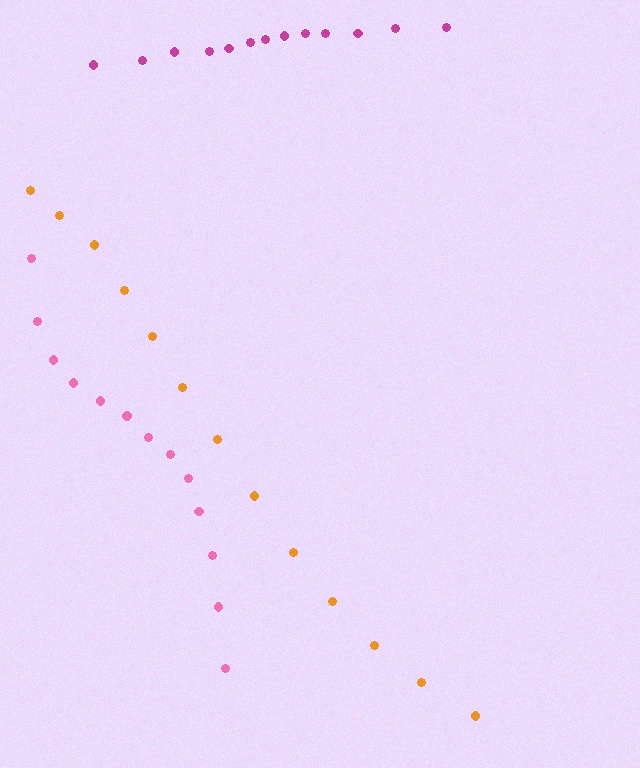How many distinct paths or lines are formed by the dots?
There are 3 distinct paths.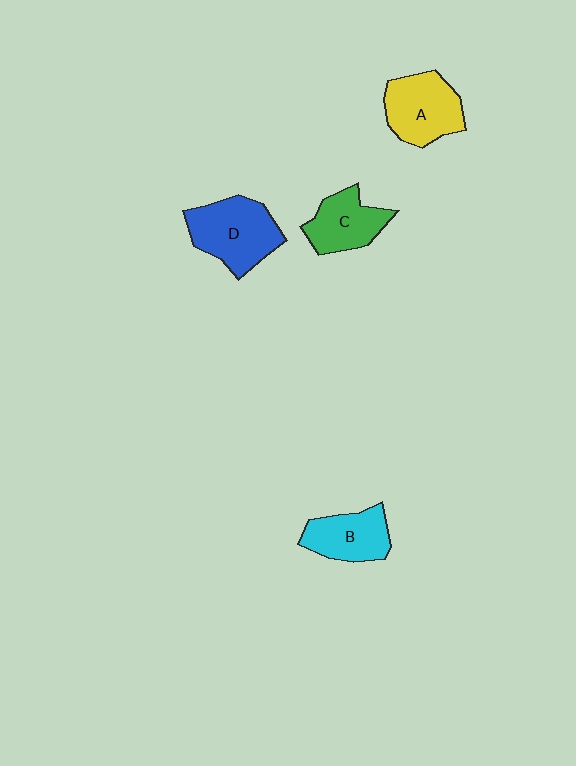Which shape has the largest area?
Shape D (blue).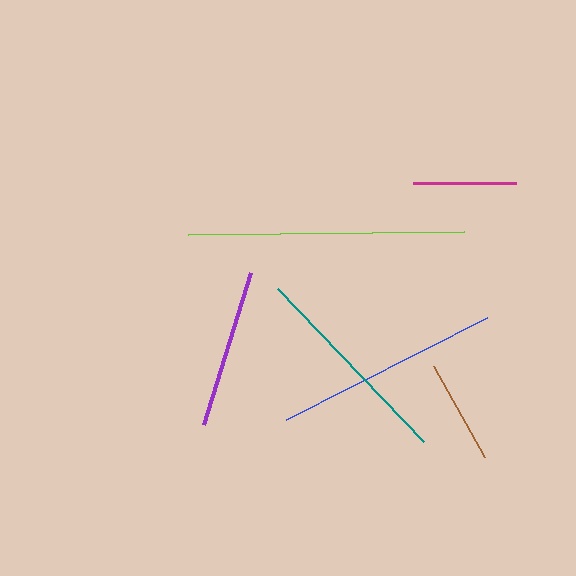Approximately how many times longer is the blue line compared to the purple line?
The blue line is approximately 1.4 times the length of the purple line.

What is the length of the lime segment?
The lime segment is approximately 276 pixels long.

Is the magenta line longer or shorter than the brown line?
The brown line is longer than the magenta line.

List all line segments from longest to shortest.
From longest to shortest: lime, blue, teal, purple, brown, magenta.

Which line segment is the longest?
The lime line is the longest at approximately 276 pixels.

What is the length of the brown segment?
The brown segment is approximately 104 pixels long.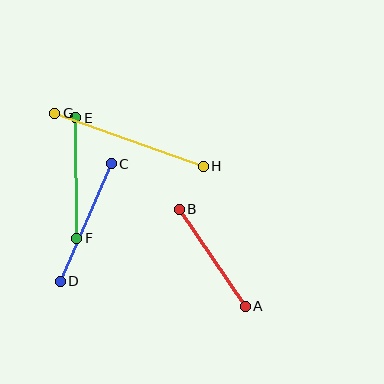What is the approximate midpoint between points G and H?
The midpoint is at approximately (129, 140) pixels.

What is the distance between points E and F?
The distance is approximately 120 pixels.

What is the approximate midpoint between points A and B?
The midpoint is at approximately (212, 258) pixels.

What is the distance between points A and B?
The distance is approximately 117 pixels.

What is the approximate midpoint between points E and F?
The midpoint is at approximately (76, 178) pixels.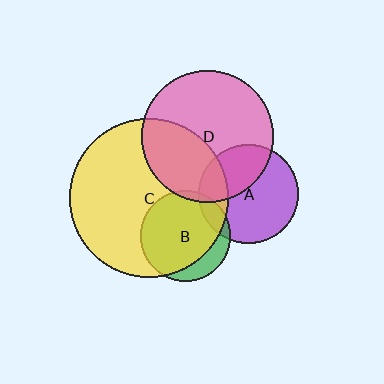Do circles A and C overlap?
Yes.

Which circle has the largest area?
Circle C (yellow).